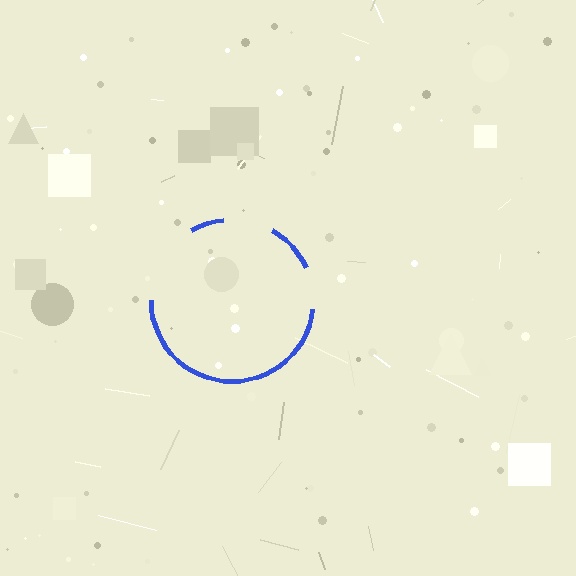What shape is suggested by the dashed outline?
The dashed outline suggests a circle.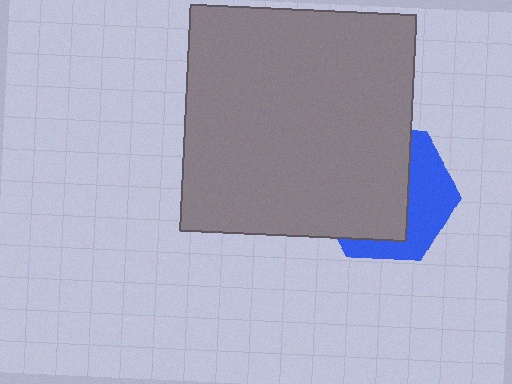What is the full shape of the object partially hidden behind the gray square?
The partially hidden object is a blue hexagon.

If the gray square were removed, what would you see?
You would see the complete blue hexagon.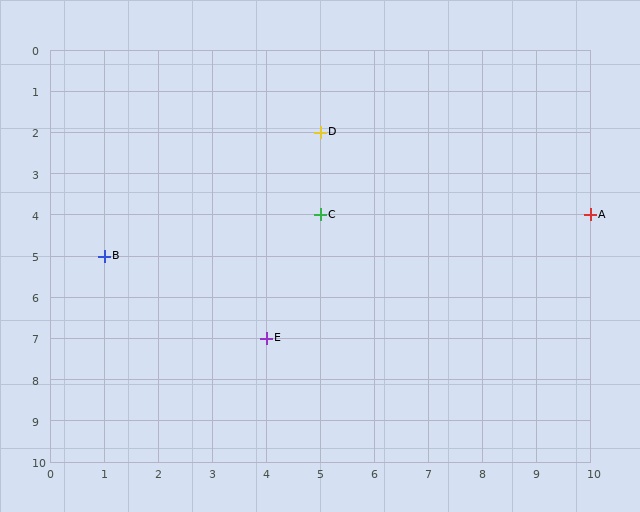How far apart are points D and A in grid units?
Points D and A are 5 columns and 2 rows apart (about 5.4 grid units diagonally).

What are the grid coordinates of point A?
Point A is at grid coordinates (10, 4).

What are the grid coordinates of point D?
Point D is at grid coordinates (5, 2).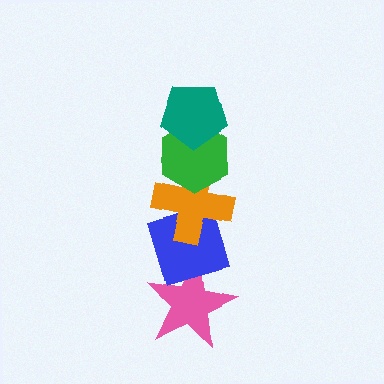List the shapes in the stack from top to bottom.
From top to bottom: the teal pentagon, the green hexagon, the orange cross, the blue diamond, the pink star.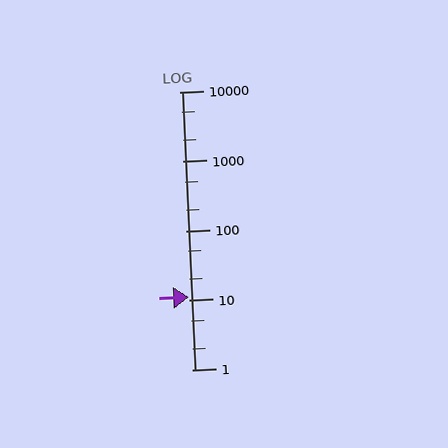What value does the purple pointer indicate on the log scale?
The pointer indicates approximately 11.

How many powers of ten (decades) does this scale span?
The scale spans 4 decades, from 1 to 10000.